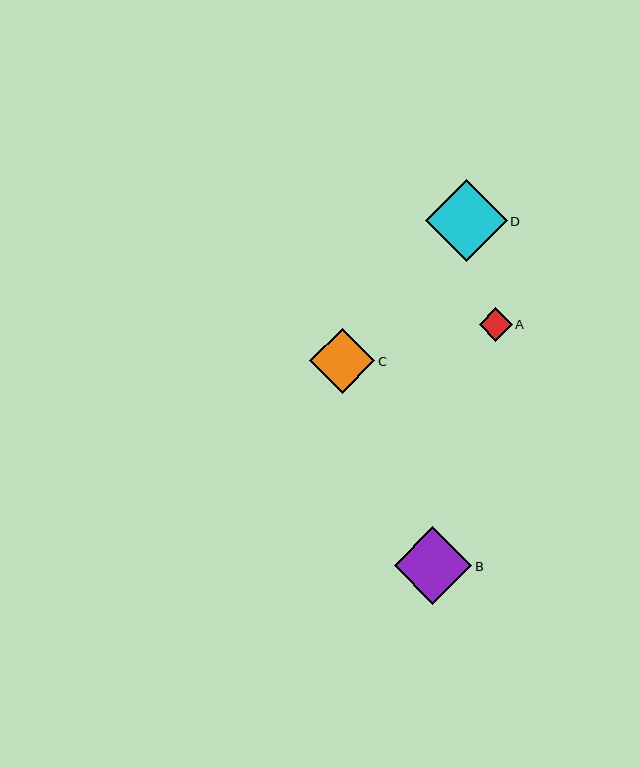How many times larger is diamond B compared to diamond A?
Diamond B is approximately 2.3 times the size of diamond A.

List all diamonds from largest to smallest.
From largest to smallest: D, B, C, A.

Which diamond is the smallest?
Diamond A is the smallest with a size of approximately 33 pixels.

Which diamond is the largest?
Diamond D is the largest with a size of approximately 81 pixels.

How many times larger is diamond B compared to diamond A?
Diamond B is approximately 2.3 times the size of diamond A.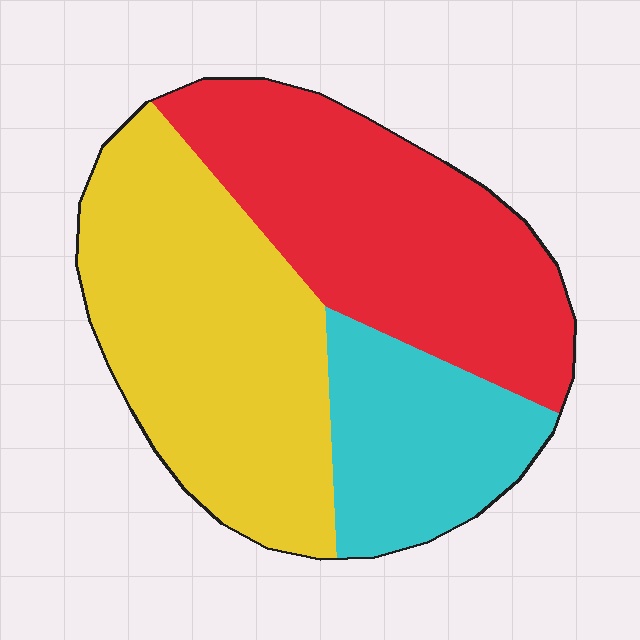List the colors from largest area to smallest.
From largest to smallest: yellow, red, cyan.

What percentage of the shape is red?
Red covers about 40% of the shape.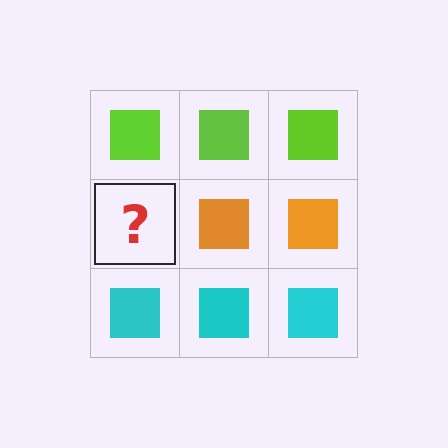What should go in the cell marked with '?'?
The missing cell should contain an orange square.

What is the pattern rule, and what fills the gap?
The rule is that each row has a consistent color. The gap should be filled with an orange square.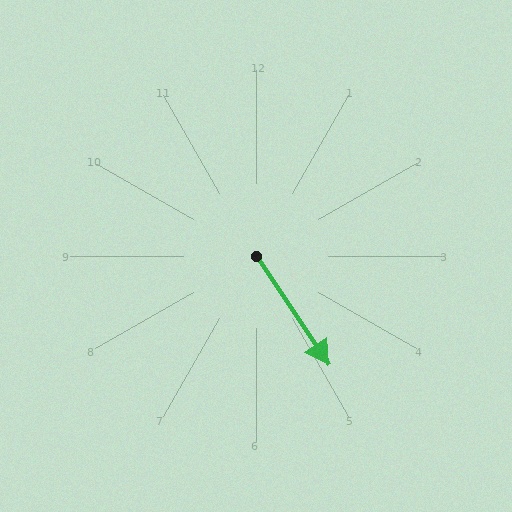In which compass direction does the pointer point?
Southeast.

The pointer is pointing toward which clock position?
Roughly 5 o'clock.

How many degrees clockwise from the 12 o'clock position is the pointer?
Approximately 146 degrees.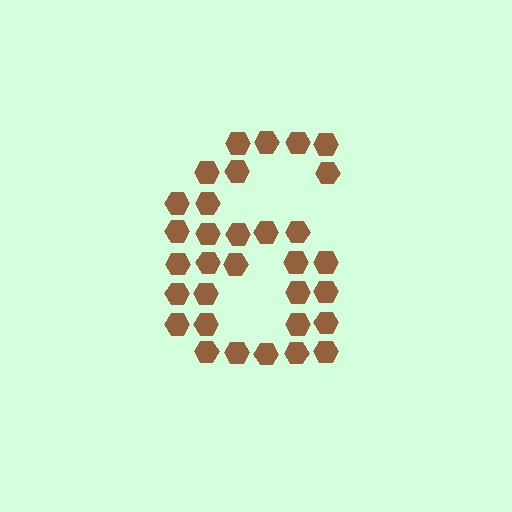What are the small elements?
The small elements are hexagons.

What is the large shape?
The large shape is the digit 6.